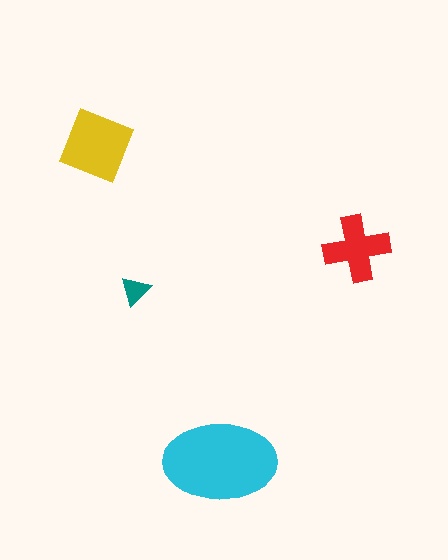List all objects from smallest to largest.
The teal triangle, the red cross, the yellow diamond, the cyan ellipse.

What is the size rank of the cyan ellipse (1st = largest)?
1st.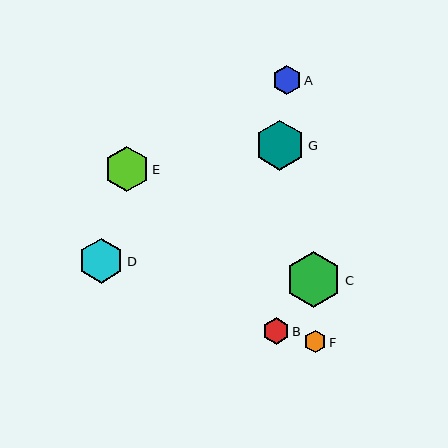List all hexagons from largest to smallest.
From largest to smallest: C, G, D, E, A, B, F.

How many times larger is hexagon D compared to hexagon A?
Hexagon D is approximately 1.6 times the size of hexagon A.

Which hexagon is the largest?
Hexagon C is the largest with a size of approximately 56 pixels.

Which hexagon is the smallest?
Hexagon F is the smallest with a size of approximately 23 pixels.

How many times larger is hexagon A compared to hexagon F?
Hexagon A is approximately 1.3 times the size of hexagon F.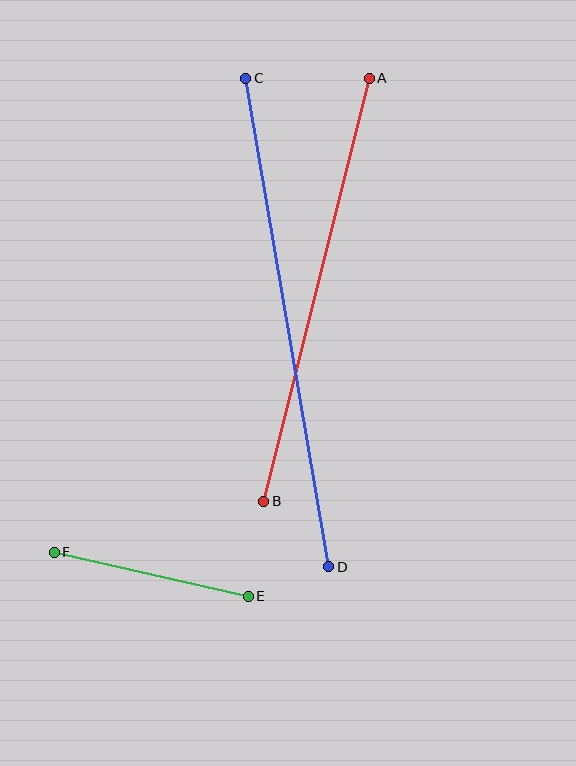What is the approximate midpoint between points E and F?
The midpoint is at approximately (151, 574) pixels.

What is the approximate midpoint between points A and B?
The midpoint is at approximately (316, 290) pixels.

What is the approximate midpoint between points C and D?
The midpoint is at approximately (287, 322) pixels.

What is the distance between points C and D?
The distance is approximately 496 pixels.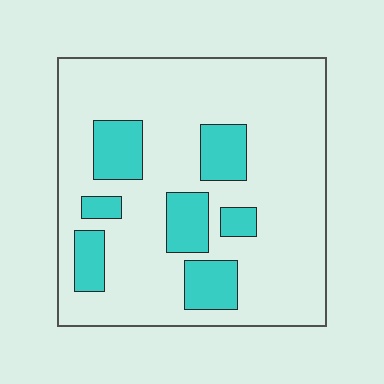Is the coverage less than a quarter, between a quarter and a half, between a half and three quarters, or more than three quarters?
Less than a quarter.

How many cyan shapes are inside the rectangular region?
7.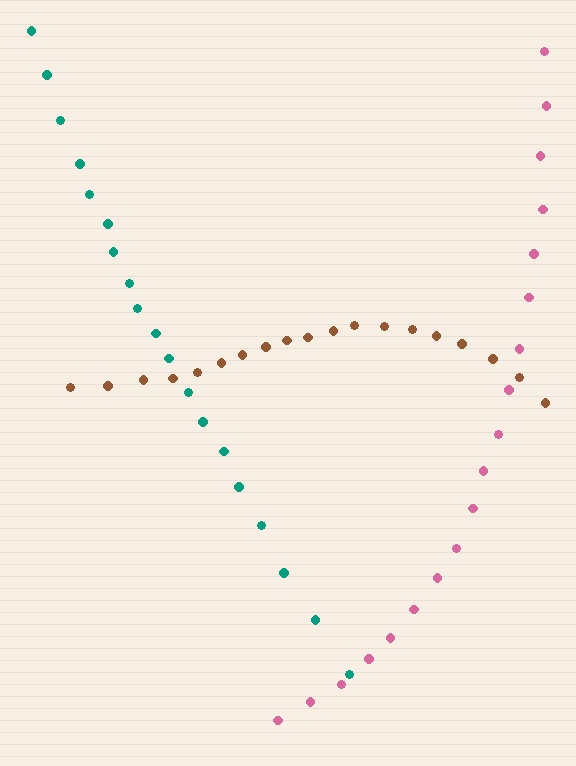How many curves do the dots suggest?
There are 3 distinct paths.